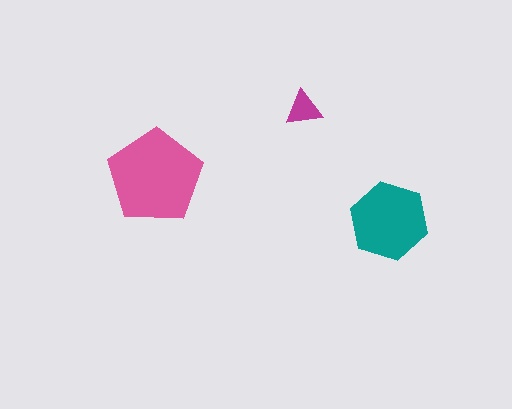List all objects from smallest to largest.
The magenta triangle, the teal hexagon, the pink pentagon.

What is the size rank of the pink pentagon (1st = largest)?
1st.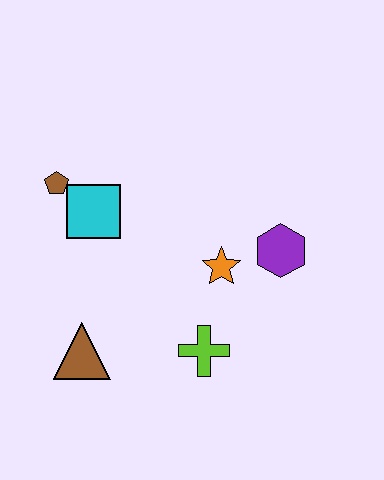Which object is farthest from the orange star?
The brown pentagon is farthest from the orange star.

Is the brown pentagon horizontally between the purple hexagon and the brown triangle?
No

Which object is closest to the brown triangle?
The lime cross is closest to the brown triangle.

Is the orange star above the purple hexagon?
No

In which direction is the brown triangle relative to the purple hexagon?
The brown triangle is to the left of the purple hexagon.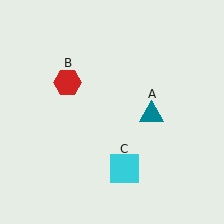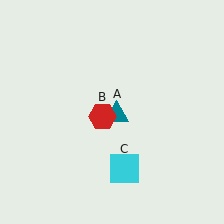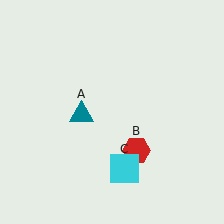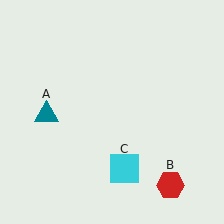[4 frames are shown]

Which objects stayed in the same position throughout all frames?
Cyan square (object C) remained stationary.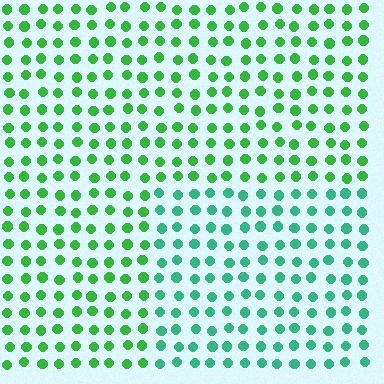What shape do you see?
I see a rectangle.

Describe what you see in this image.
The image is filled with small green elements in a uniform arrangement. A rectangle-shaped region is visible where the elements are tinted to a slightly different hue, forming a subtle color boundary.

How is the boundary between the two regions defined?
The boundary is defined purely by a slight shift in hue (about 33 degrees). Spacing, size, and orientation are identical on both sides.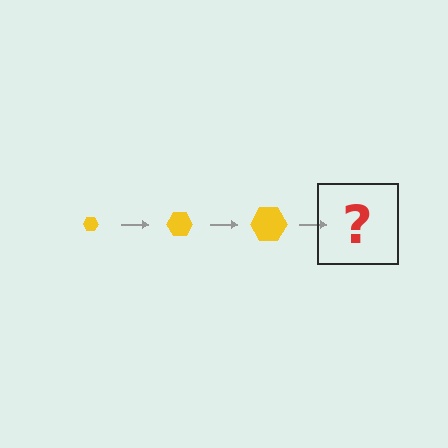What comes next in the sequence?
The next element should be a yellow hexagon, larger than the previous one.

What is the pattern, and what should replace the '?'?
The pattern is that the hexagon gets progressively larger each step. The '?' should be a yellow hexagon, larger than the previous one.